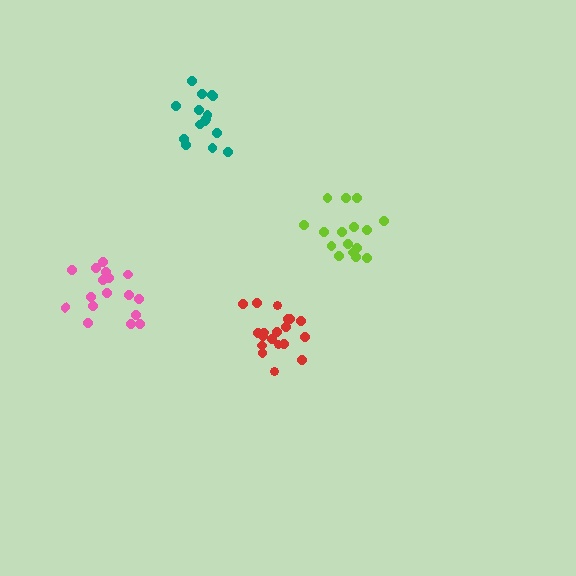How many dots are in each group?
Group 1: 19 dots, Group 2: 16 dots, Group 3: 15 dots, Group 4: 17 dots (67 total).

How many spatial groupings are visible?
There are 4 spatial groupings.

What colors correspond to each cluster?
The clusters are colored: red, lime, teal, pink.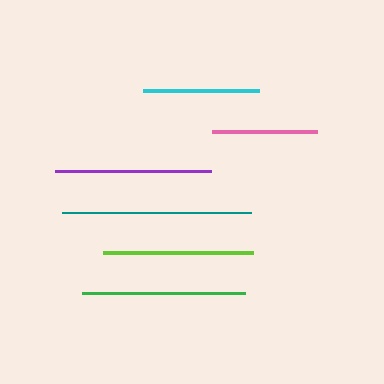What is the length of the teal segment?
The teal segment is approximately 189 pixels long.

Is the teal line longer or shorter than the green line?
The teal line is longer than the green line.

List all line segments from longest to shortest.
From longest to shortest: teal, green, purple, lime, cyan, pink.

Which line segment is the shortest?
The pink line is the shortest at approximately 106 pixels.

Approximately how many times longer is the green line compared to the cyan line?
The green line is approximately 1.4 times the length of the cyan line.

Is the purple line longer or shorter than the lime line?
The purple line is longer than the lime line.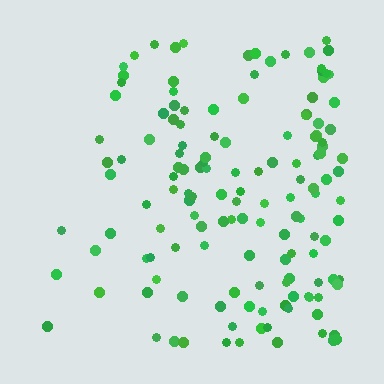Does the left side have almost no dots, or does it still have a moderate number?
Still a moderate number, just noticeably fewer than the right.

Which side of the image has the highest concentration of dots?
The right.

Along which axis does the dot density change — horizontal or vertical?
Horizontal.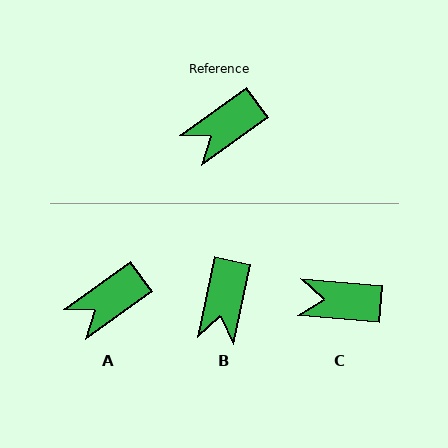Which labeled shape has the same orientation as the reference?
A.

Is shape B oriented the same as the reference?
No, it is off by about 42 degrees.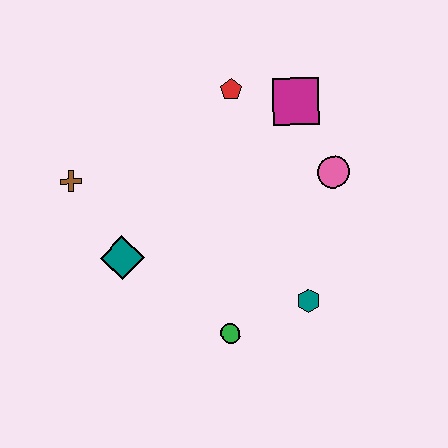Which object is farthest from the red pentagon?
The green circle is farthest from the red pentagon.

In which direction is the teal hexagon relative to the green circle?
The teal hexagon is to the right of the green circle.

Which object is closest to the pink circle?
The magenta square is closest to the pink circle.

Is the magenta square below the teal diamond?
No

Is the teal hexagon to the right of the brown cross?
Yes